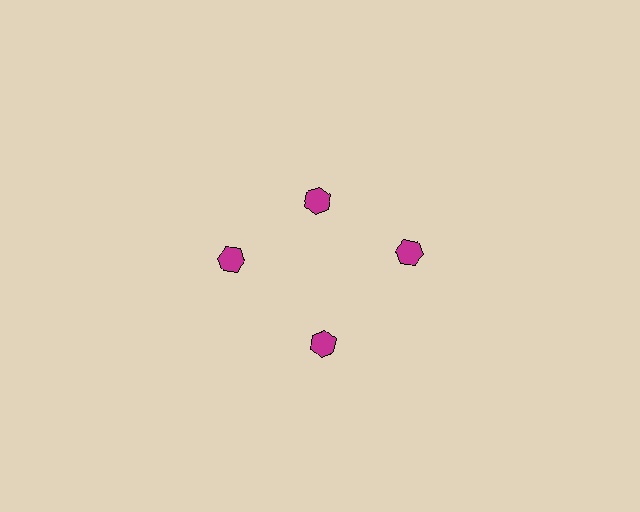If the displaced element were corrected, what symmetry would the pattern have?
It would have 4-fold rotational symmetry — the pattern would map onto itself every 90 degrees.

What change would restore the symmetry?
The symmetry would be restored by moving it outward, back onto the ring so that all 4 hexagons sit at equal angles and equal distance from the center.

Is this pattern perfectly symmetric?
No. The 4 magenta hexagons are arranged in a ring, but one element near the 12 o'clock position is pulled inward toward the center, breaking the 4-fold rotational symmetry.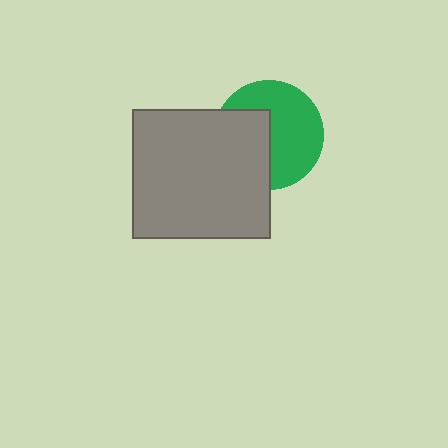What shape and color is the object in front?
The object in front is a gray rectangle.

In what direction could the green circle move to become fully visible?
The green circle could move right. That would shift it out from behind the gray rectangle entirely.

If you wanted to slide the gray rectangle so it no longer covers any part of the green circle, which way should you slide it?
Slide it left — that is the most direct way to separate the two shapes.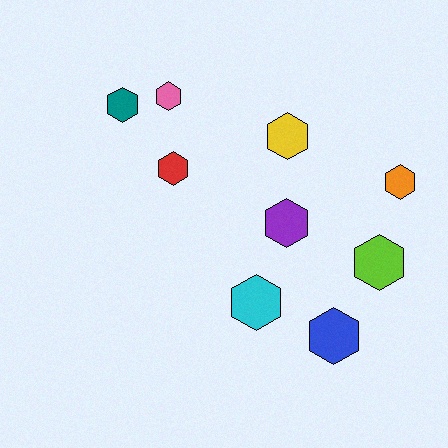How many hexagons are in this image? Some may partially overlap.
There are 9 hexagons.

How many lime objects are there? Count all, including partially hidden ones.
There is 1 lime object.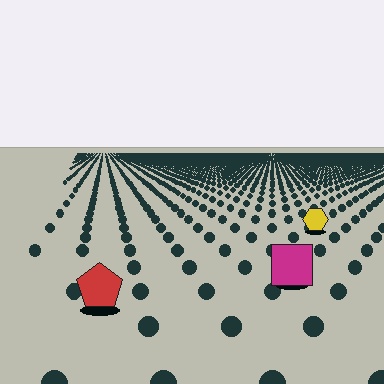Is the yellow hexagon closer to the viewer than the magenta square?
No. The magenta square is closer — you can tell from the texture gradient: the ground texture is coarser near it.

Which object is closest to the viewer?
The red pentagon is closest. The texture marks near it are larger and more spread out.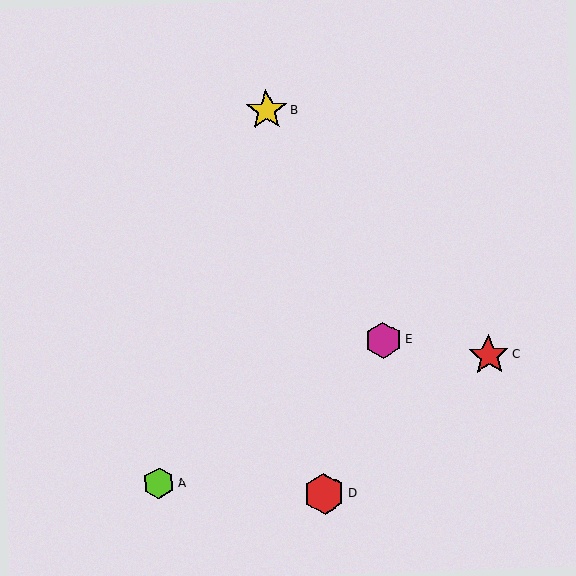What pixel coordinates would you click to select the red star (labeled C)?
Click at (489, 355) to select the red star C.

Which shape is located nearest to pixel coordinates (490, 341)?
The red star (labeled C) at (489, 355) is nearest to that location.